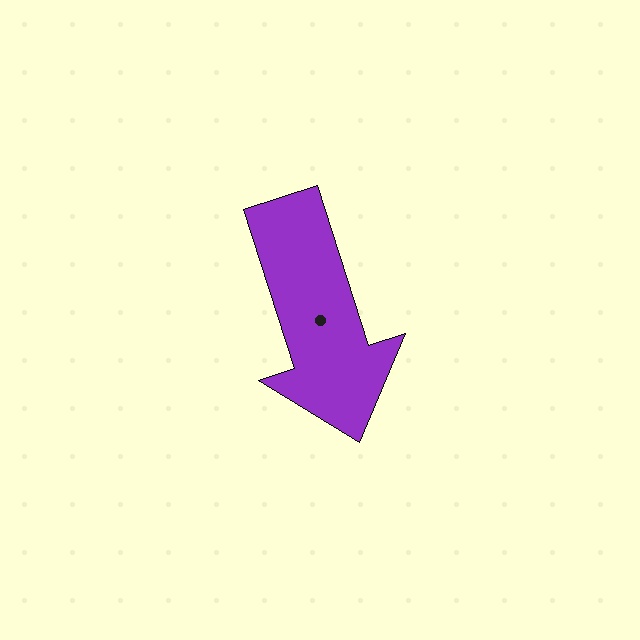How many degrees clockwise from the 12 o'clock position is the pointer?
Approximately 162 degrees.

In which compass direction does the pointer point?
South.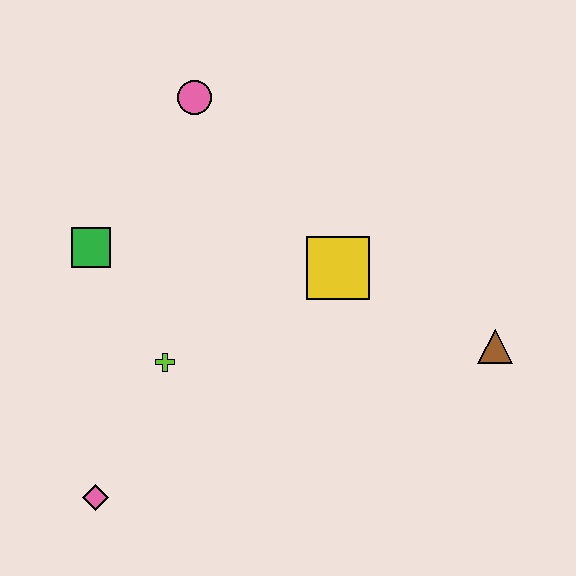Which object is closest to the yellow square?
The brown triangle is closest to the yellow square.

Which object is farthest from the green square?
The brown triangle is farthest from the green square.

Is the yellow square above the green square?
No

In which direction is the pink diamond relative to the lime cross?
The pink diamond is below the lime cross.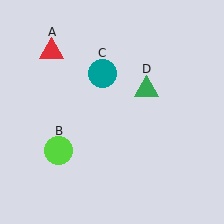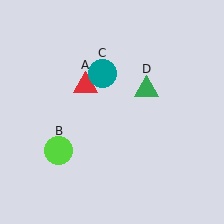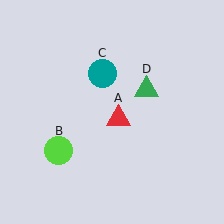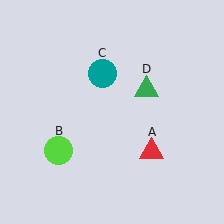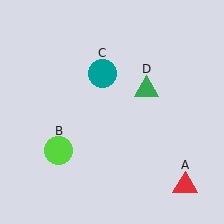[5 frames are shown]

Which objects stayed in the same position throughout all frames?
Lime circle (object B) and teal circle (object C) and green triangle (object D) remained stationary.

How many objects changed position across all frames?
1 object changed position: red triangle (object A).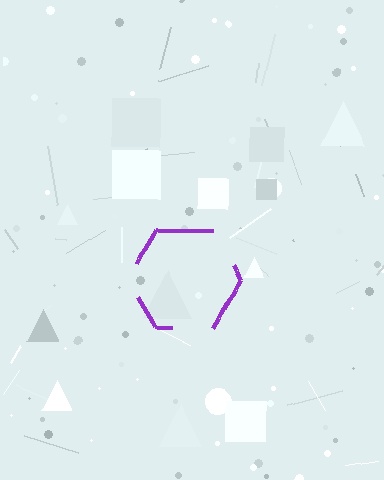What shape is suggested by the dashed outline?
The dashed outline suggests a hexagon.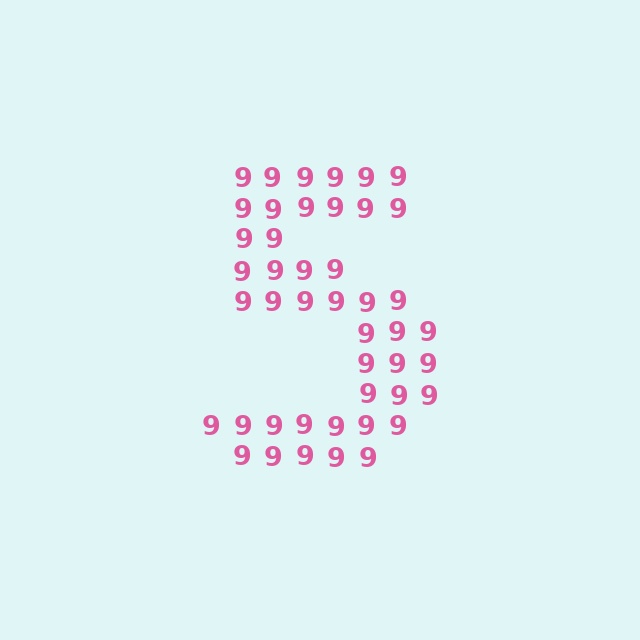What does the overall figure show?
The overall figure shows the digit 5.